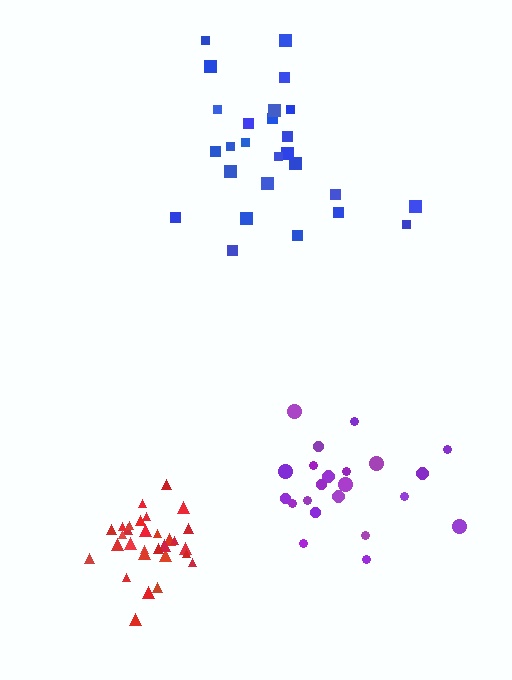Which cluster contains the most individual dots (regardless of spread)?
Red (30).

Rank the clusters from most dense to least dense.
red, blue, purple.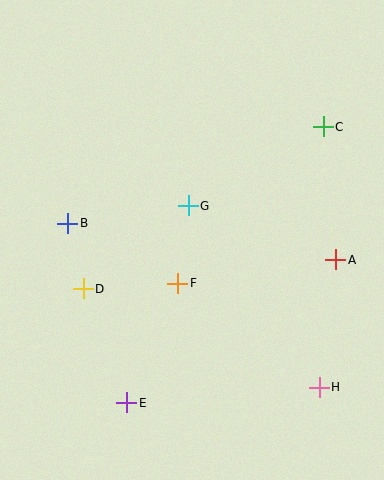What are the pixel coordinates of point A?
Point A is at (336, 260).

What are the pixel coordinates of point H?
Point H is at (319, 387).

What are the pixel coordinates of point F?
Point F is at (178, 283).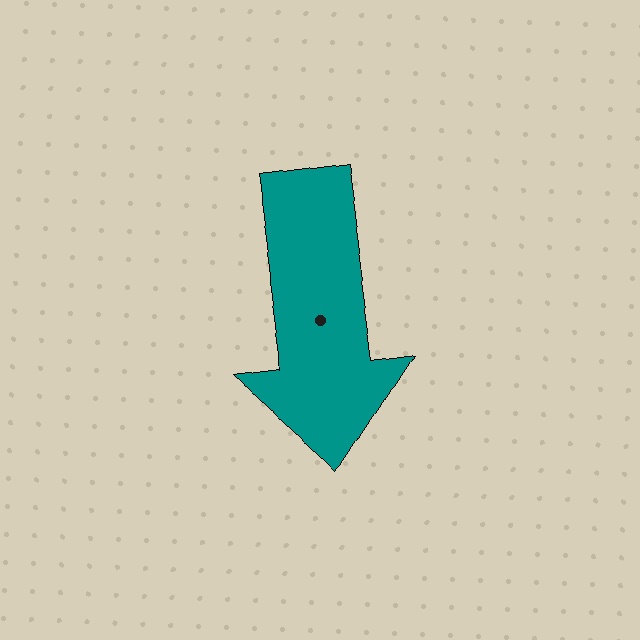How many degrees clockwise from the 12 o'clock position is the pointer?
Approximately 172 degrees.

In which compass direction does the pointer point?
South.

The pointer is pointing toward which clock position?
Roughly 6 o'clock.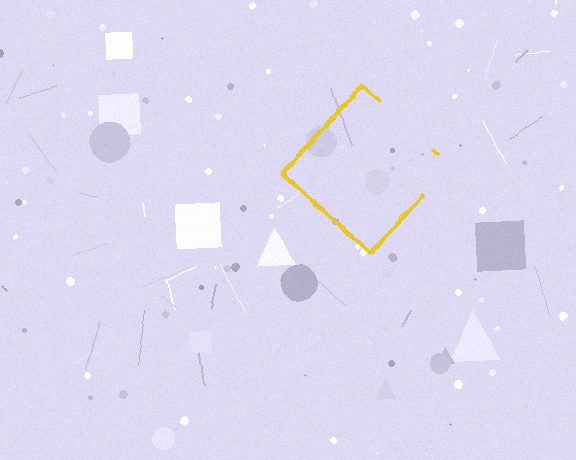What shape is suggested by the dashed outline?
The dashed outline suggests a diamond.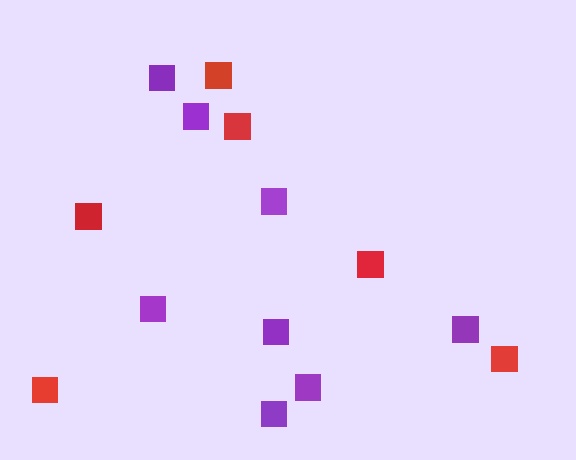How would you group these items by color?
There are 2 groups: one group of red squares (6) and one group of purple squares (8).